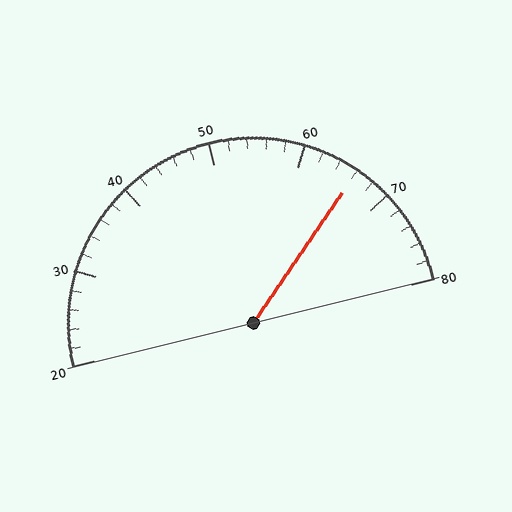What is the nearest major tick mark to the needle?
The nearest major tick mark is 70.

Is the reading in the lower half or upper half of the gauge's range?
The reading is in the upper half of the range (20 to 80).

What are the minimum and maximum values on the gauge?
The gauge ranges from 20 to 80.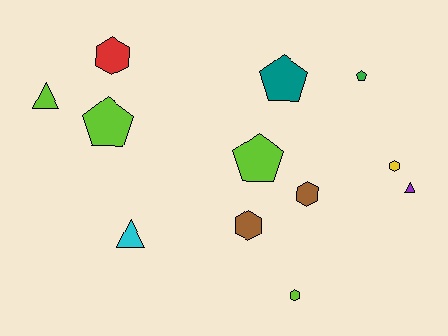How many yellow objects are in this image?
There is 1 yellow object.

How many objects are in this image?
There are 12 objects.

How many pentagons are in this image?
There are 4 pentagons.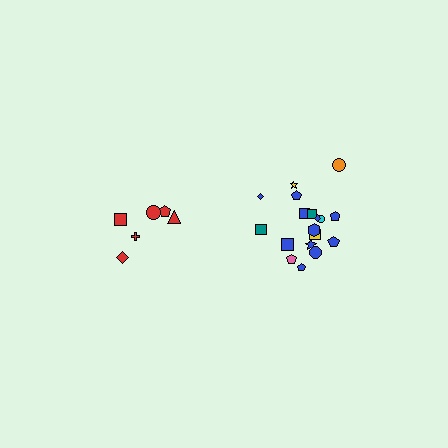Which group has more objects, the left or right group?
The right group.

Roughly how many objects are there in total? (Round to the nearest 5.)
Roughly 25 objects in total.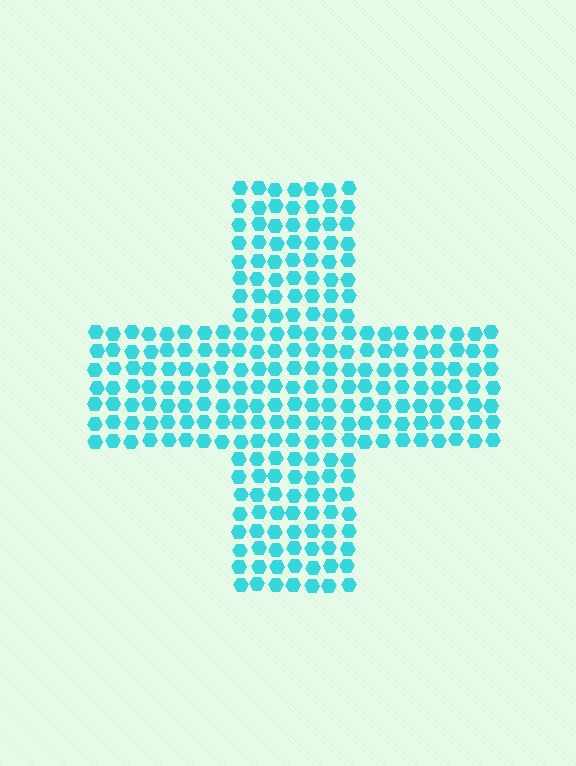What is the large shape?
The large shape is a cross.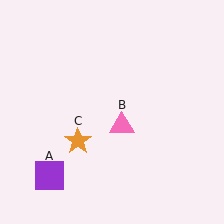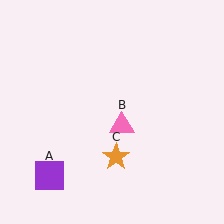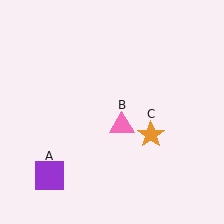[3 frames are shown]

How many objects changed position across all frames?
1 object changed position: orange star (object C).